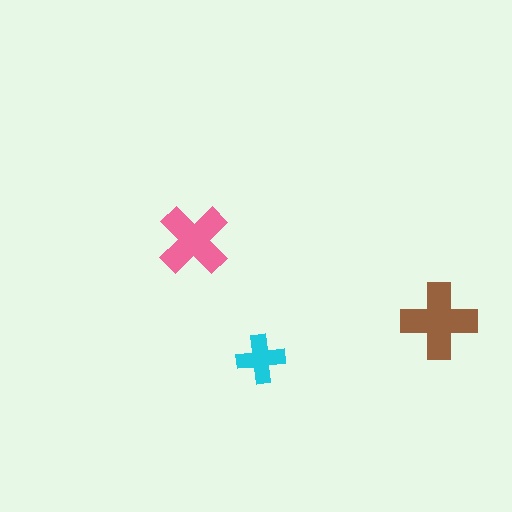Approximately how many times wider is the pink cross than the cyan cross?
About 1.5 times wider.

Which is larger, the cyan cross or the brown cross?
The brown one.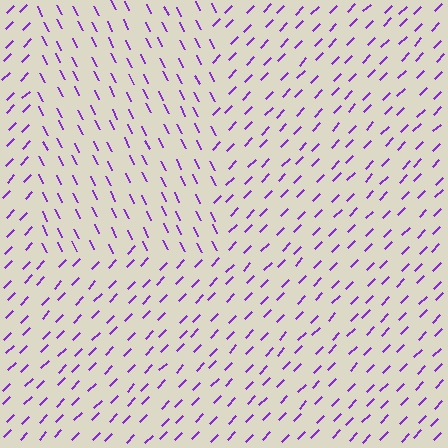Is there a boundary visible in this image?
Yes, there is a texture boundary formed by a change in line orientation.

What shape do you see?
I see a rectangle.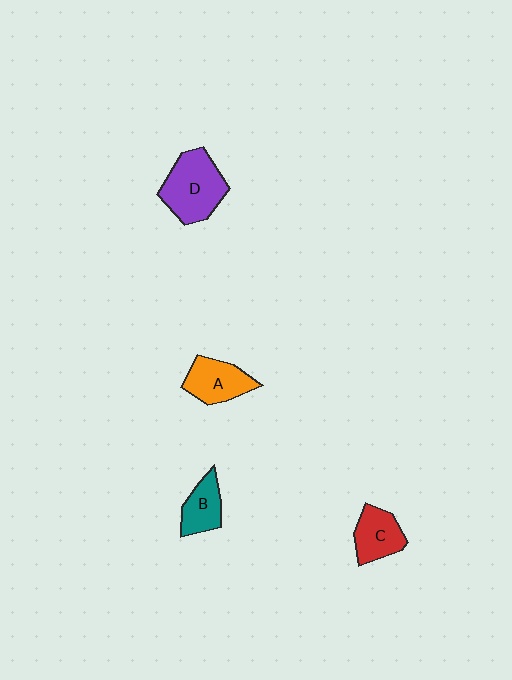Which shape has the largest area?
Shape D (purple).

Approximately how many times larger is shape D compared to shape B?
Approximately 1.8 times.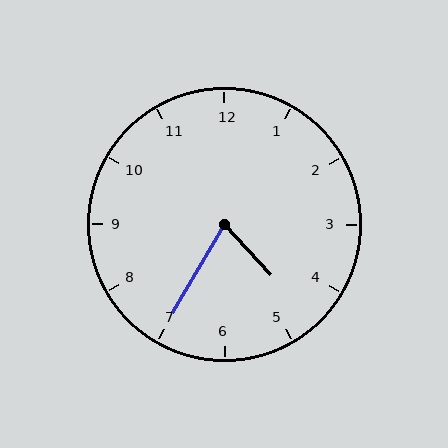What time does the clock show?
4:35.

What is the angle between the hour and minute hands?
Approximately 72 degrees.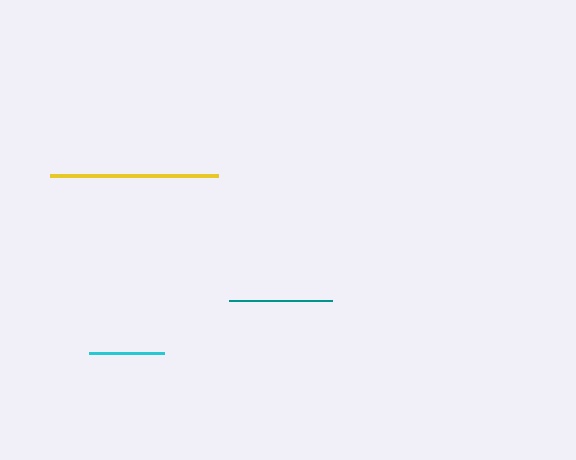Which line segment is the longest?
The yellow line is the longest at approximately 168 pixels.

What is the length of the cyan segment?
The cyan segment is approximately 75 pixels long.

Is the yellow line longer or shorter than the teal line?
The yellow line is longer than the teal line.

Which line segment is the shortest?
The cyan line is the shortest at approximately 75 pixels.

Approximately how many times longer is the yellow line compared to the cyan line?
The yellow line is approximately 2.2 times the length of the cyan line.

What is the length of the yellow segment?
The yellow segment is approximately 168 pixels long.